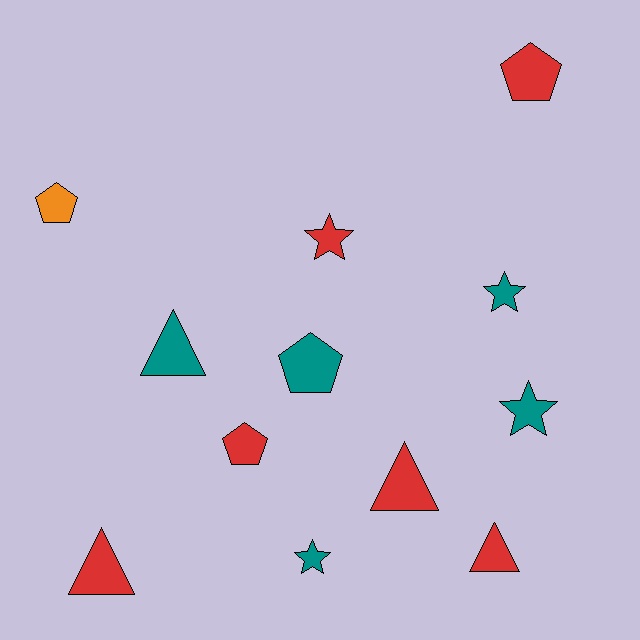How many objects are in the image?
There are 12 objects.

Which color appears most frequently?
Red, with 6 objects.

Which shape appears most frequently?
Star, with 4 objects.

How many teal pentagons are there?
There is 1 teal pentagon.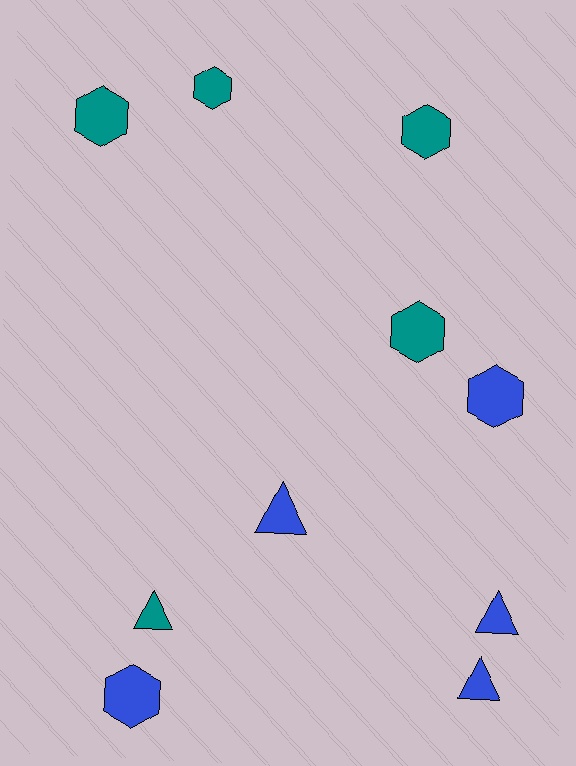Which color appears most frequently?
Teal, with 5 objects.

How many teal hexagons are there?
There are 4 teal hexagons.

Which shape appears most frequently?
Hexagon, with 6 objects.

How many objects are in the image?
There are 10 objects.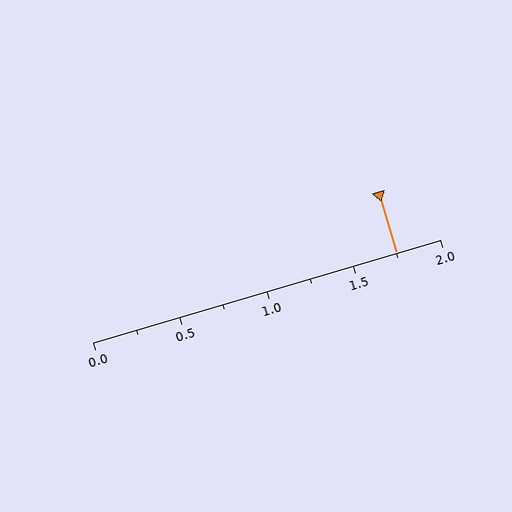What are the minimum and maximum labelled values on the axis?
The axis runs from 0.0 to 2.0.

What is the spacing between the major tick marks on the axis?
The major ticks are spaced 0.5 apart.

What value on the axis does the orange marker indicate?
The marker indicates approximately 1.75.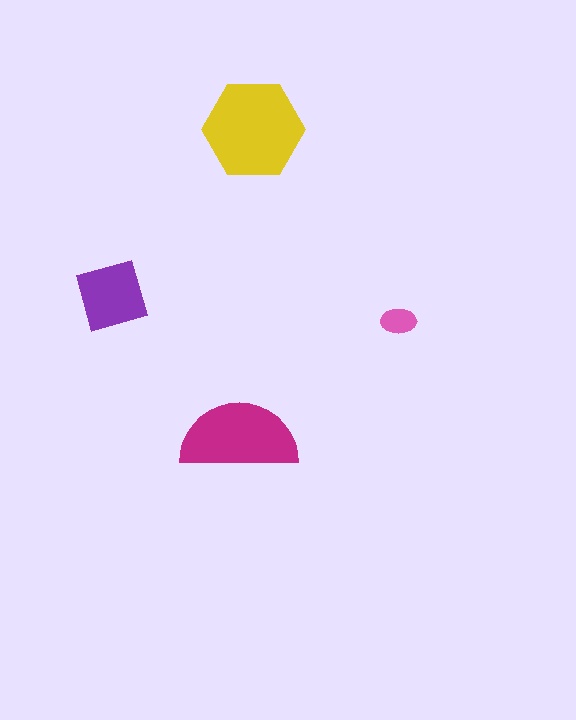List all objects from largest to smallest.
The yellow hexagon, the magenta semicircle, the purple square, the pink ellipse.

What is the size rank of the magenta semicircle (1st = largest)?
2nd.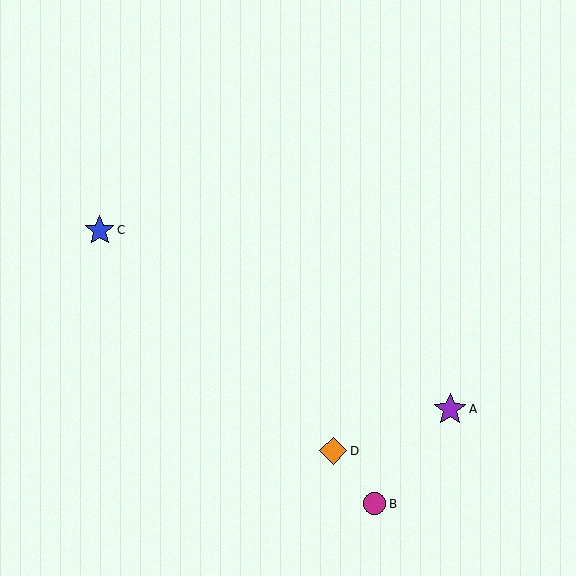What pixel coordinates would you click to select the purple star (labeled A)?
Click at (450, 409) to select the purple star A.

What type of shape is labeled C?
Shape C is a blue star.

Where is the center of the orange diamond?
The center of the orange diamond is at (333, 451).